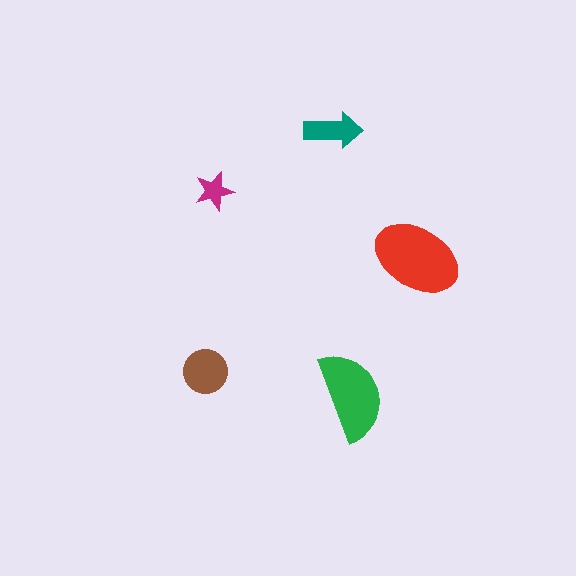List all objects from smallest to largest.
The magenta star, the teal arrow, the brown circle, the green semicircle, the red ellipse.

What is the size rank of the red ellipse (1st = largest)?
1st.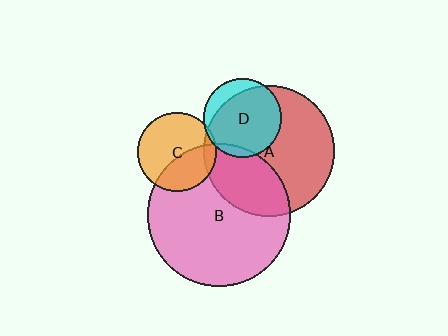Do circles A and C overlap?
Yes.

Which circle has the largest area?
Circle B (pink).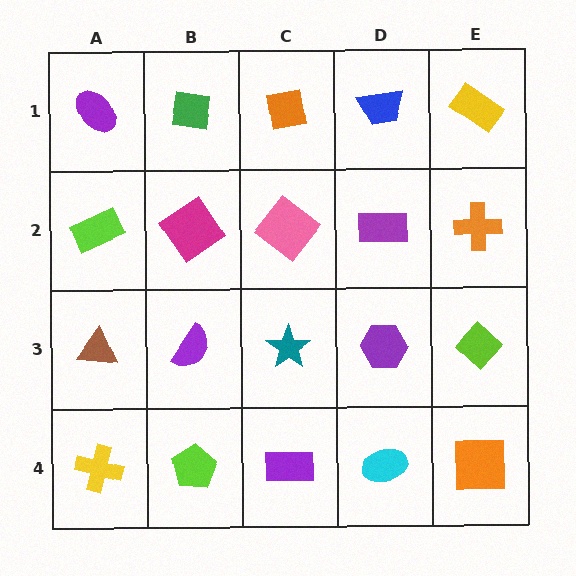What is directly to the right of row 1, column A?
A green square.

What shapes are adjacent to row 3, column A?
A lime rectangle (row 2, column A), a yellow cross (row 4, column A), a purple semicircle (row 3, column B).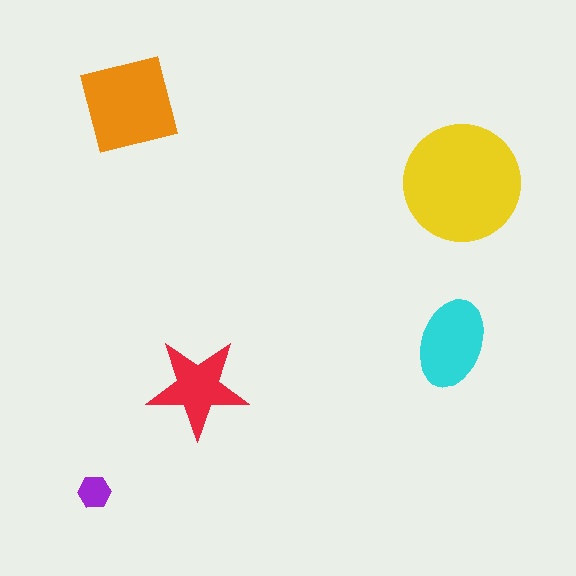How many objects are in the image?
There are 5 objects in the image.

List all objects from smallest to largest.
The purple hexagon, the red star, the cyan ellipse, the orange square, the yellow circle.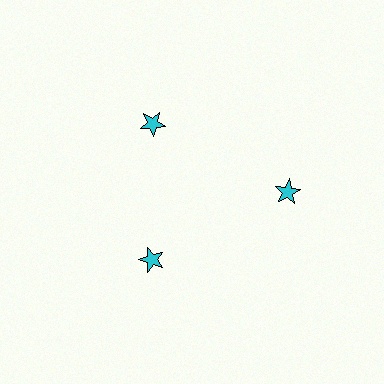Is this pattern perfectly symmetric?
No. The 3 cyan stars are arranged in a ring, but one element near the 3 o'clock position is pushed outward from the center, breaking the 3-fold rotational symmetry.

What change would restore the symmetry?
The symmetry would be restored by moving it inward, back onto the ring so that all 3 stars sit at equal angles and equal distance from the center.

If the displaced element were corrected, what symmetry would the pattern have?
It would have 3-fold rotational symmetry — the pattern would map onto itself every 120 degrees.